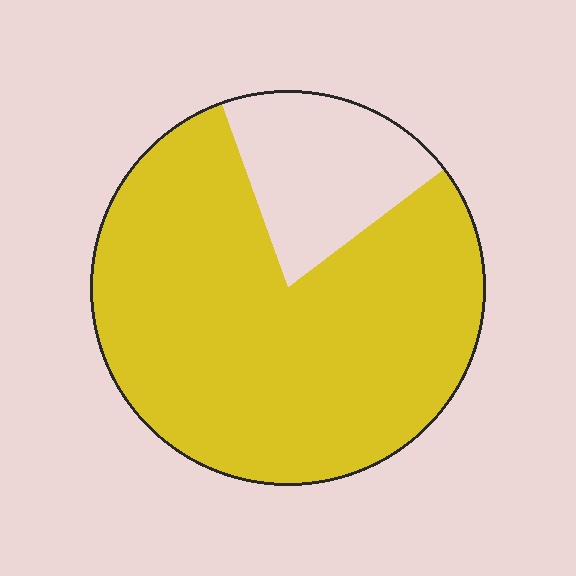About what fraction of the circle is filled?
About four fifths (4/5).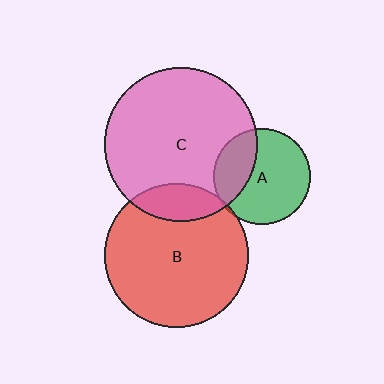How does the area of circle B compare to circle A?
Approximately 2.2 times.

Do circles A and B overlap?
Yes.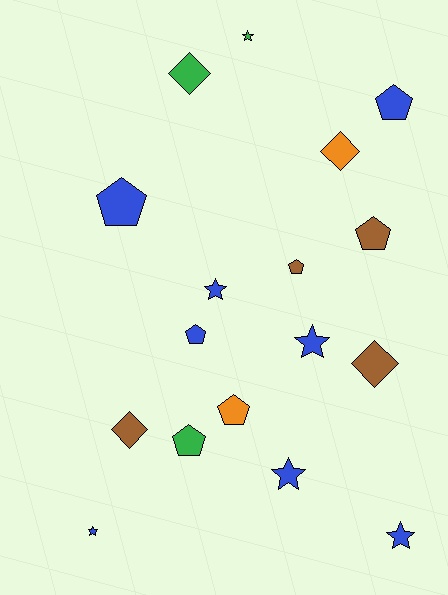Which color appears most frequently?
Blue, with 8 objects.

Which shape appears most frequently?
Pentagon, with 7 objects.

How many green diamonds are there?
There is 1 green diamond.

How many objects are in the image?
There are 17 objects.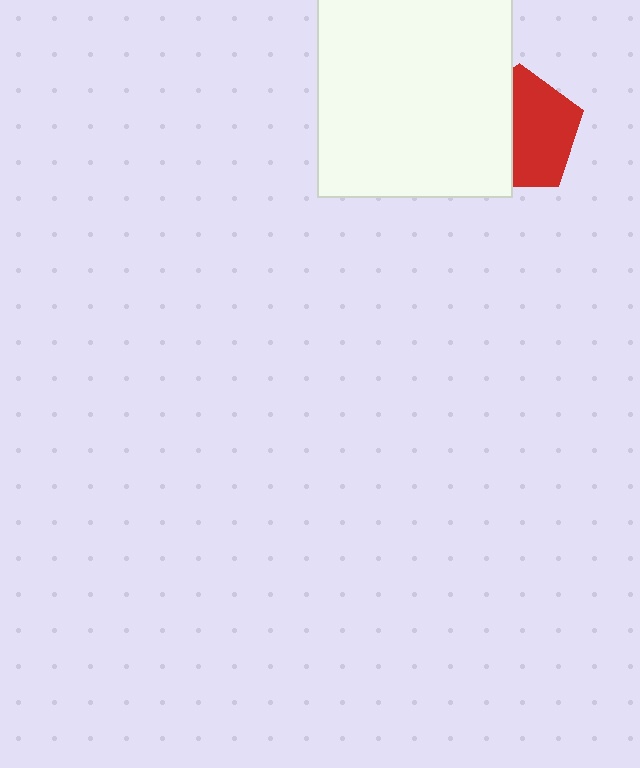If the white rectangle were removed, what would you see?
You would see the complete red pentagon.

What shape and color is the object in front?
The object in front is a white rectangle.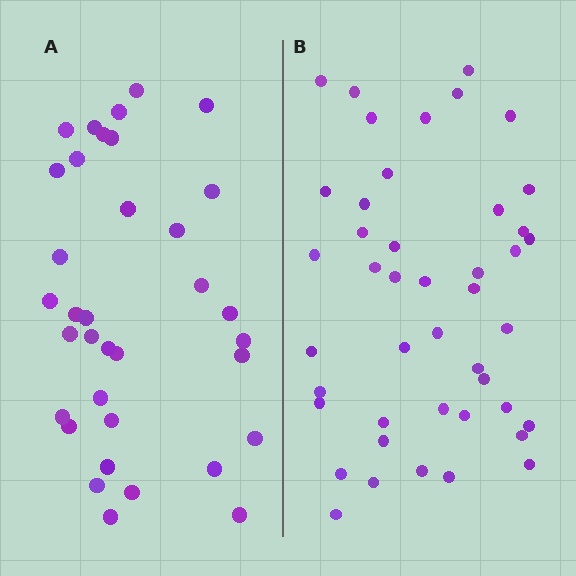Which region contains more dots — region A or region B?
Region B (the right region) has more dots.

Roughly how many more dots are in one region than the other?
Region B has roughly 8 or so more dots than region A.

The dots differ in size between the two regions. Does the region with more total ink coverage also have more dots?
No. Region A has more total ink coverage because its dots are larger, but region B actually contains more individual dots. Total area can be misleading — the number of items is what matters here.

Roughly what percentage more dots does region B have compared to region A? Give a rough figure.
About 25% more.